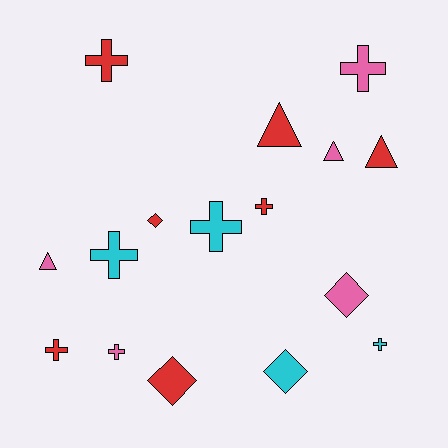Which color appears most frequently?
Red, with 7 objects.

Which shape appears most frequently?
Cross, with 8 objects.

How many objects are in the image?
There are 16 objects.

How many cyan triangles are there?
There are no cyan triangles.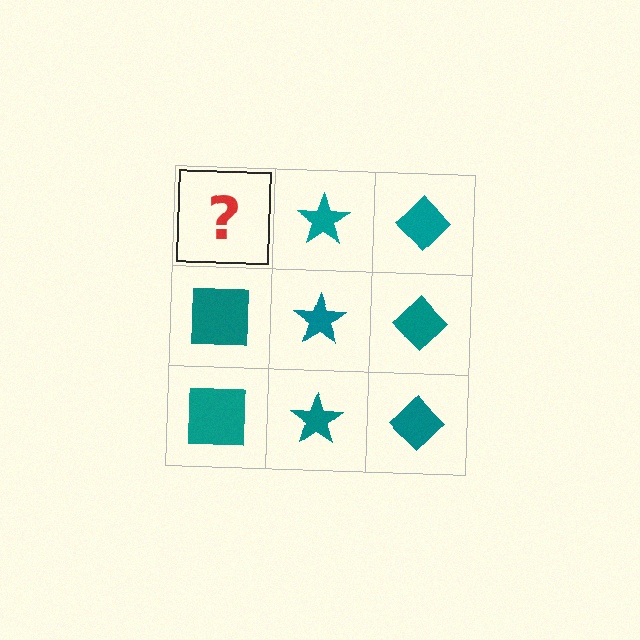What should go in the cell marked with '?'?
The missing cell should contain a teal square.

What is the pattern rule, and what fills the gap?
The rule is that each column has a consistent shape. The gap should be filled with a teal square.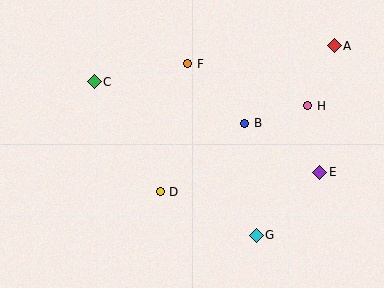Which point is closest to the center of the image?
Point B at (245, 123) is closest to the center.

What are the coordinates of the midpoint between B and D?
The midpoint between B and D is at (203, 158).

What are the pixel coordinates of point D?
Point D is at (160, 192).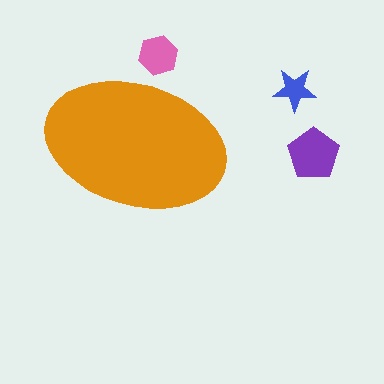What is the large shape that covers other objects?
An orange ellipse.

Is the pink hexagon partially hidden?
Yes, the pink hexagon is partially hidden behind the orange ellipse.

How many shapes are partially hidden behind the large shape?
1 shape is partially hidden.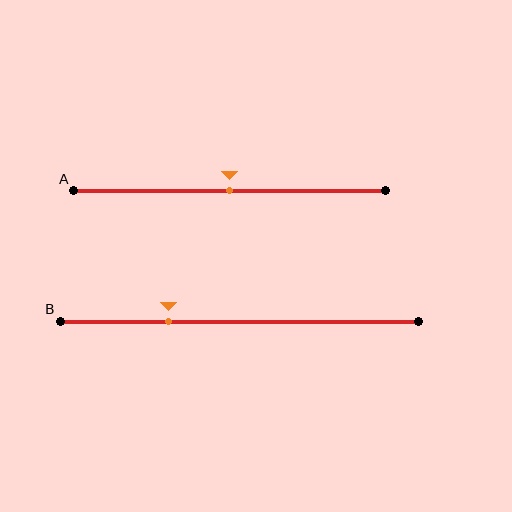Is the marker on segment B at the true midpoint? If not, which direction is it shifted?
No, the marker on segment B is shifted to the left by about 20% of the segment length.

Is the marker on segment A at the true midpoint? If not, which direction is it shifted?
Yes, the marker on segment A is at the true midpoint.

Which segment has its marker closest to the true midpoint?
Segment A has its marker closest to the true midpoint.